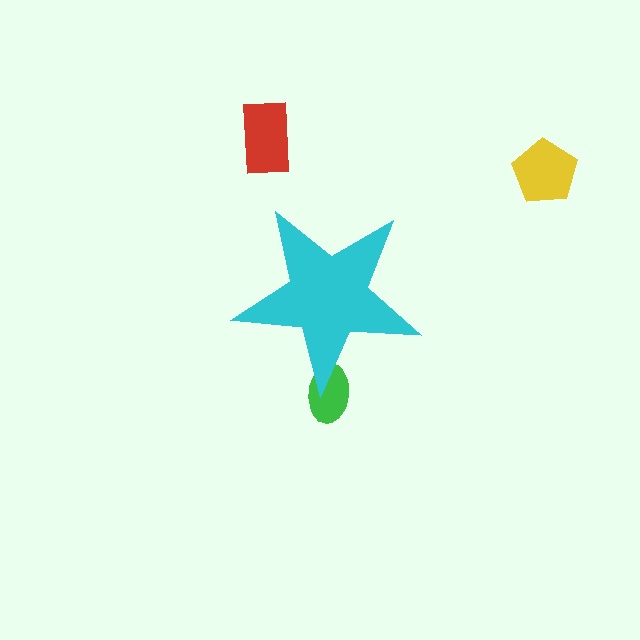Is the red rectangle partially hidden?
No, the red rectangle is fully visible.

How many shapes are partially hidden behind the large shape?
1 shape is partially hidden.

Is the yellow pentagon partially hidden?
No, the yellow pentagon is fully visible.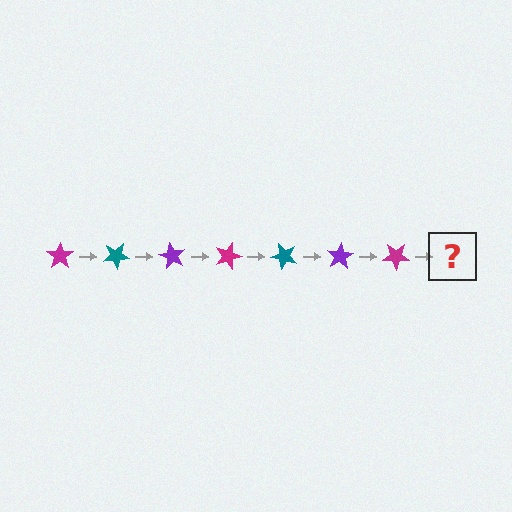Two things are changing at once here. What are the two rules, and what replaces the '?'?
The two rules are that it rotates 30 degrees each step and the color cycles through magenta, teal, and purple. The '?' should be a teal star, rotated 210 degrees from the start.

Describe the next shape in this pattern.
It should be a teal star, rotated 210 degrees from the start.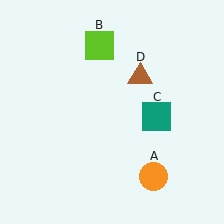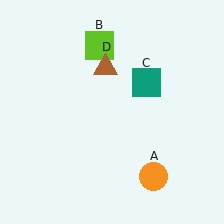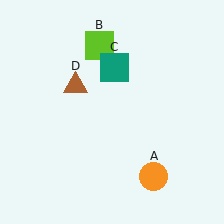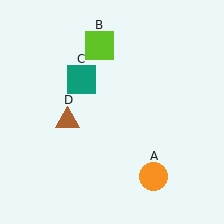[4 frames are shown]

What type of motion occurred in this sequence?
The teal square (object C), brown triangle (object D) rotated counterclockwise around the center of the scene.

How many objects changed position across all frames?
2 objects changed position: teal square (object C), brown triangle (object D).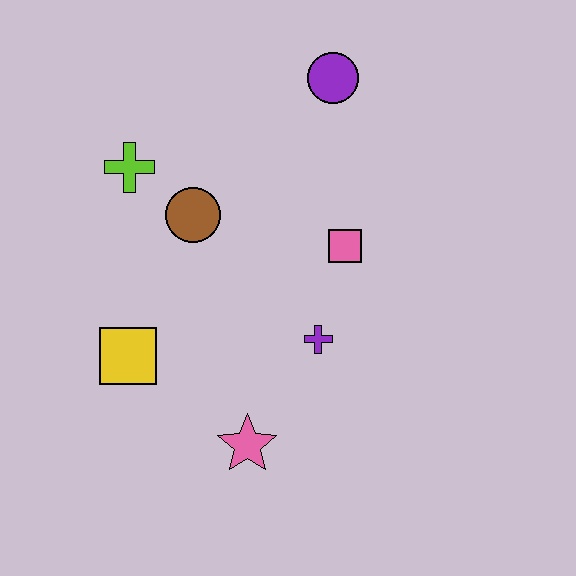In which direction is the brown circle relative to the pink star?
The brown circle is above the pink star.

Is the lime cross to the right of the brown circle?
No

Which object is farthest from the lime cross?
The pink star is farthest from the lime cross.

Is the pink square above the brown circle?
No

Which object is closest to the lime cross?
The brown circle is closest to the lime cross.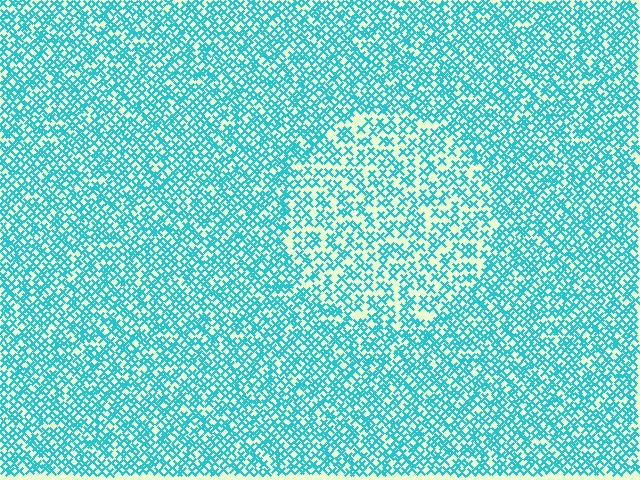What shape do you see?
I see a circle.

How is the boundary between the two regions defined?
The boundary is defined by a change in element density (approximately 1.6x ratio). All elements are the same color, size, and shape.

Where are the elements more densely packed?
The elements are more densely packed outside the circle boundary.